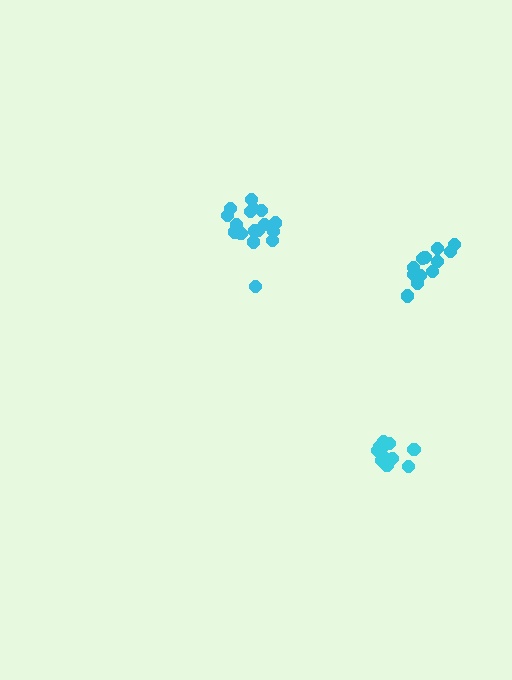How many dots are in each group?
Group 1: 13 dots, Group 2: 17 dots, Group 3: 12 dots (42 total).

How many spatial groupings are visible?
There are 3 spatial groupings.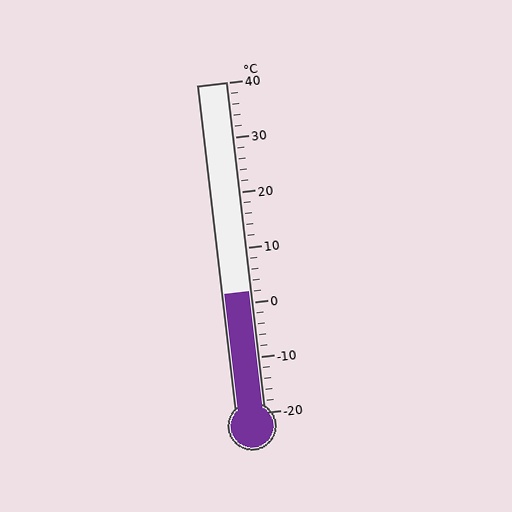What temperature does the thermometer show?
The thermometer shows approximately 2°C.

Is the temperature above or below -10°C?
The temperature is above -10°C.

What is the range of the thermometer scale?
The thermometer scale ranges from -20°C to 40°C.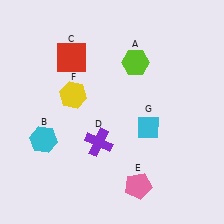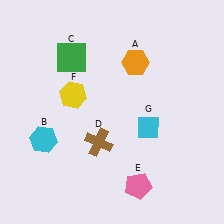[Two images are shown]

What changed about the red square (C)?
In Image 1, C is red. In Image 2, it changed to green.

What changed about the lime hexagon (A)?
In Image 1, A is lime. In Image 2, it changed to orange.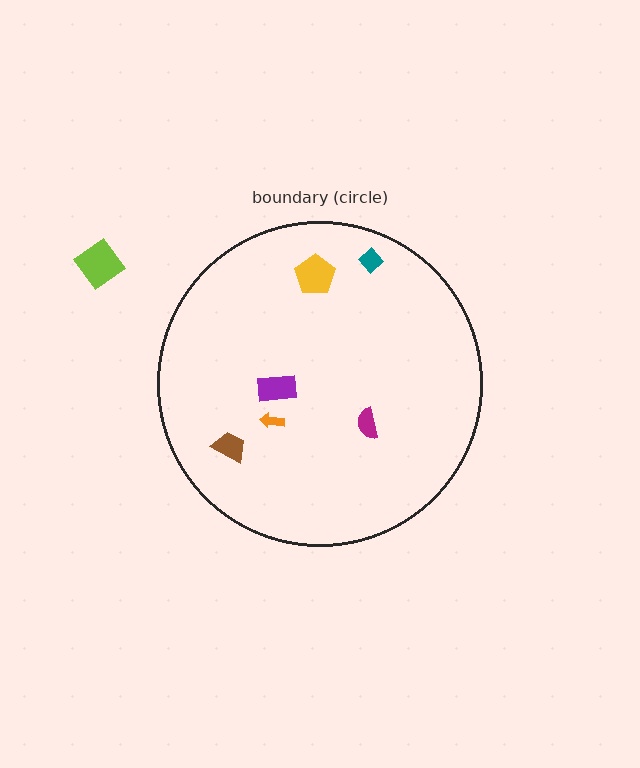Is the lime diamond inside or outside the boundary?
Outside.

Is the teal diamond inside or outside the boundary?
Inside.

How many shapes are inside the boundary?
6 inside, 1 outside.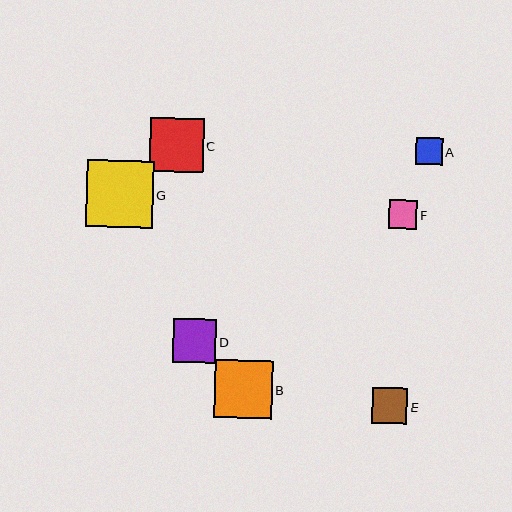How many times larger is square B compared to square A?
Square B is approximately 2.2 times the size of square A.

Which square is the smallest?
Square A is the smallest with a size of approximately 27 pixels.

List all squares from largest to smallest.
From largest to smallest: G, B, C, D, E, F, A.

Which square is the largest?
Square G is the largest with a size of approximately 67 pixels.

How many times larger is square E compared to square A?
Square E is approximately 1.3 times the size of square A.